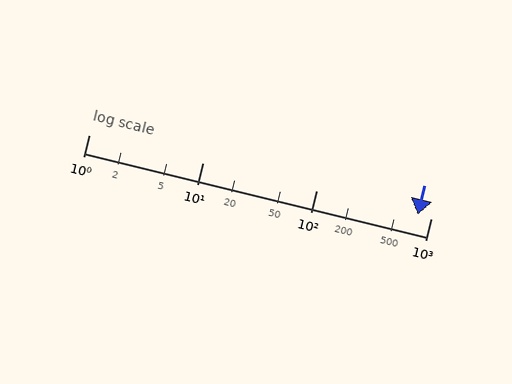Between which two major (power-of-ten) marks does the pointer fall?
The pointer is between 100 and 1000.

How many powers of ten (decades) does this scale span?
The scale spans 3 decades, from 1 to 1000.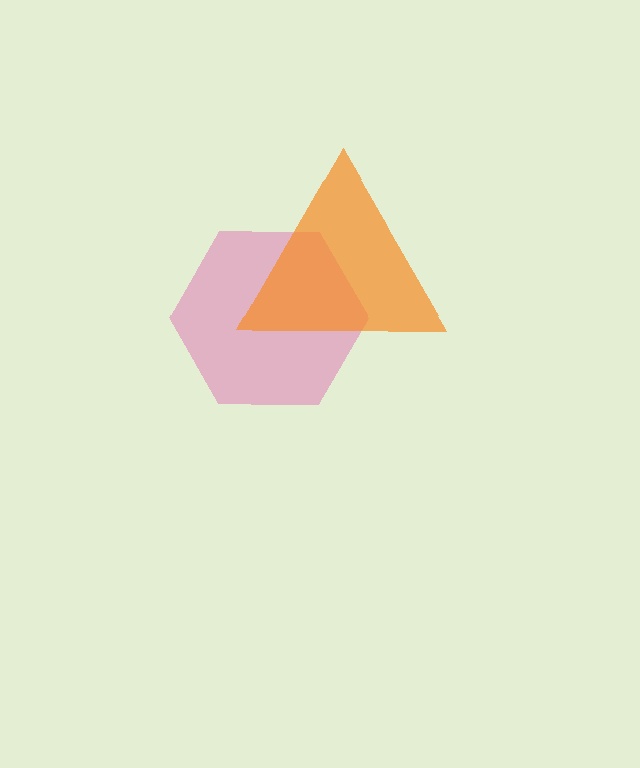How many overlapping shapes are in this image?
There are 2 overlapping shapes in the image.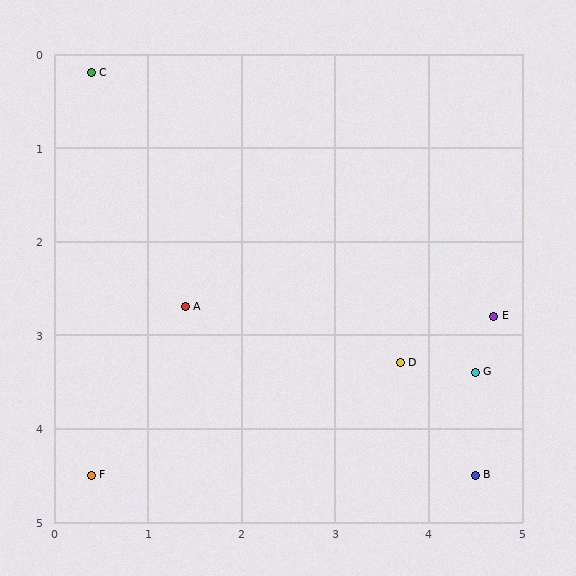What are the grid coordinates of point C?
Point C is at approximately (0.4, 0.2).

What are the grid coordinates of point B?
Point B is at approximately (4.5, 4.5).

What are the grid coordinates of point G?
Point G is at approximately (4.5, 3.4).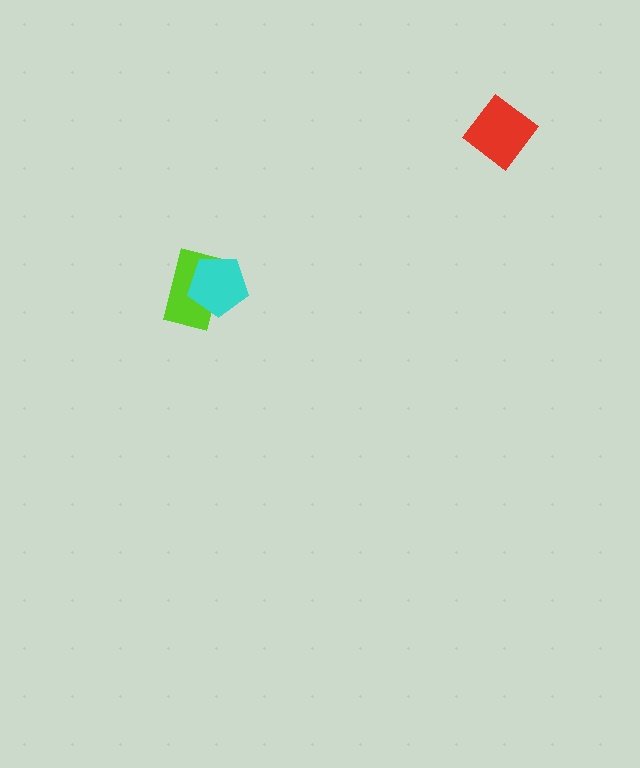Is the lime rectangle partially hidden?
Yes, it is partially covered by another shape.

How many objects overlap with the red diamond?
0 objects overlap with the red diamond.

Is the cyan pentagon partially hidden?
No, no other shape covers it.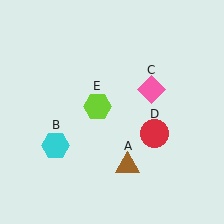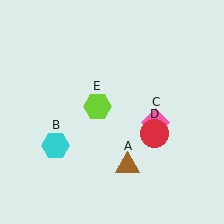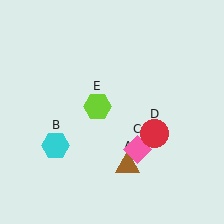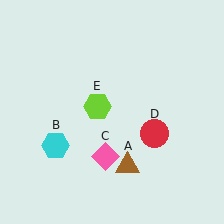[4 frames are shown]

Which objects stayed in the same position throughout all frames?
Brown triangle (object A) and cyan hexagon (object B) and red circle (object D) and lime hexagon (object E) remained stationary.